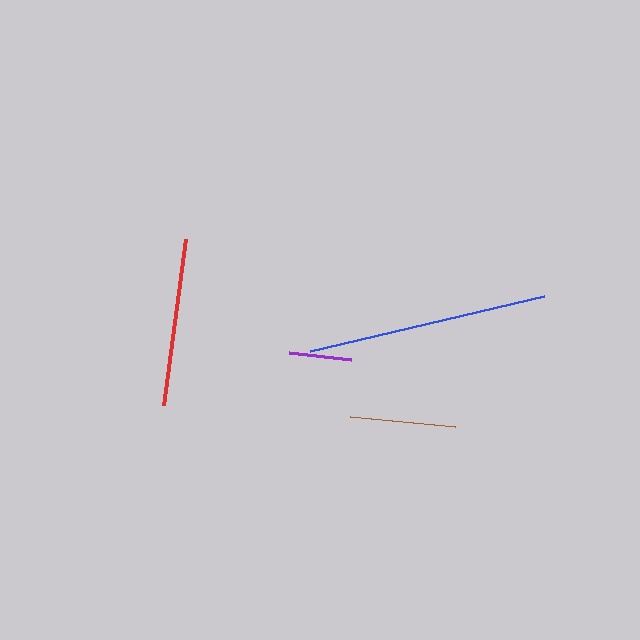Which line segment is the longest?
The blue line is the longest at approximately 240 pixels.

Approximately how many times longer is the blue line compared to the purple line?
The blue line is approximately 3.8 times the length of the purple line.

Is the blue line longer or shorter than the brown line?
The blue line is longer than the brown line.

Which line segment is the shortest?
The purple line is the shortest at approximately 63 pixels.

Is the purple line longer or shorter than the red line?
The red line is longer than the purple line.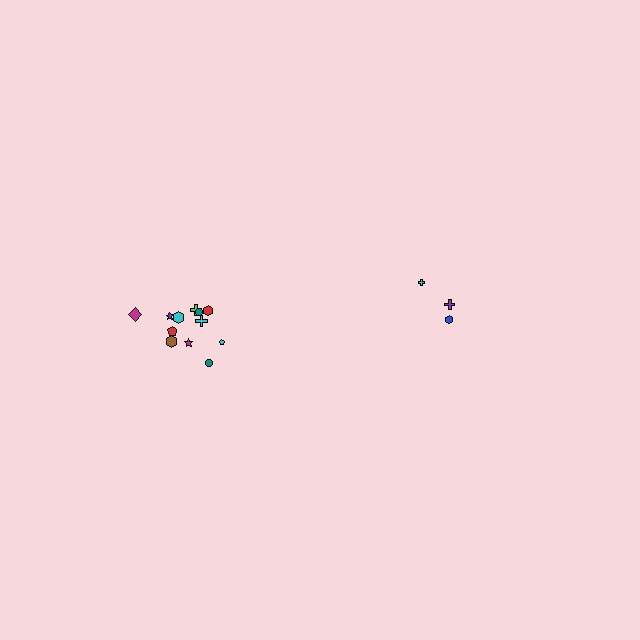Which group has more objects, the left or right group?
The left group.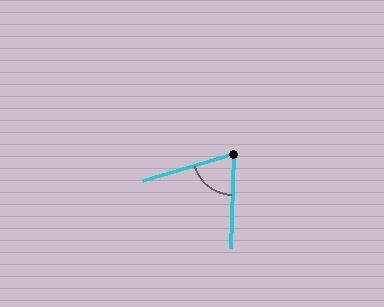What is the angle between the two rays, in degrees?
Approximately 71 degrees.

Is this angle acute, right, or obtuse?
It is acute.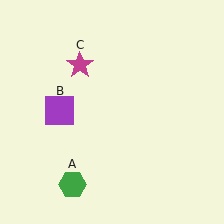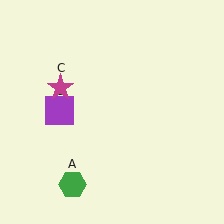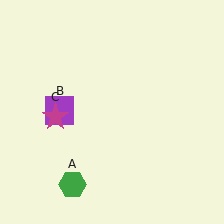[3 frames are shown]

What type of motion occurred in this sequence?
The magenta star (object C) rotated counterclockwise around the center of the scene.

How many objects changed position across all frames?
1 object changed position: magenta star (object C).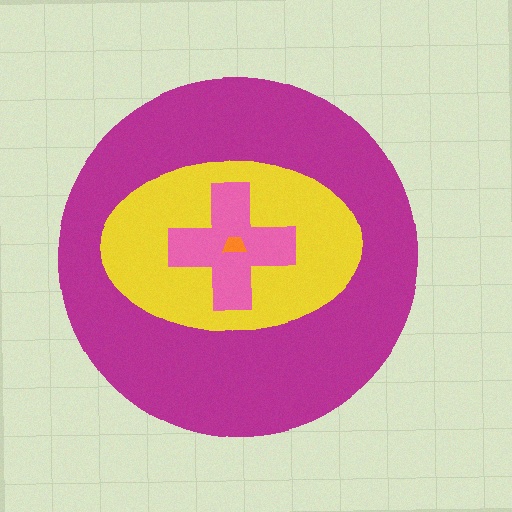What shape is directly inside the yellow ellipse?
The pink cross.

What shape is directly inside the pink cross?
The orange trapezoid.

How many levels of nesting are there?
4.